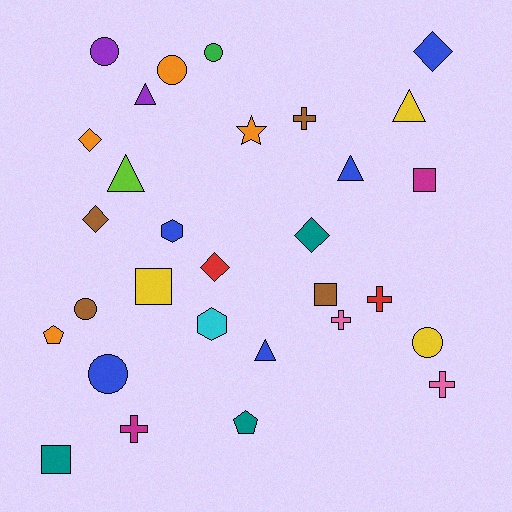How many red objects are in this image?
There are 2 red objects.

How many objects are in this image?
There are 30 objects.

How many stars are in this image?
There is 1 star.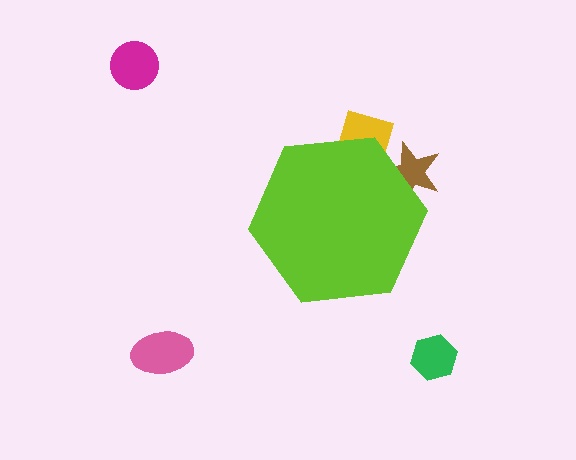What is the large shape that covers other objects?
A lime hexagon.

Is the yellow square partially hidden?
Yes, the yellow square is partially hidden behind the lime hexagon.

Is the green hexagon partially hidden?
No, the green hexagon is fully visible.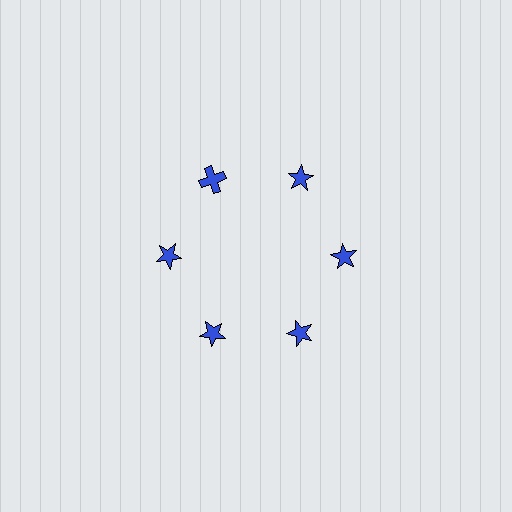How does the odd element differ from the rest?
It has a different shape: cross instead of star.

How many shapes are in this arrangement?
There are 6 shapes arranged in a ring pattern.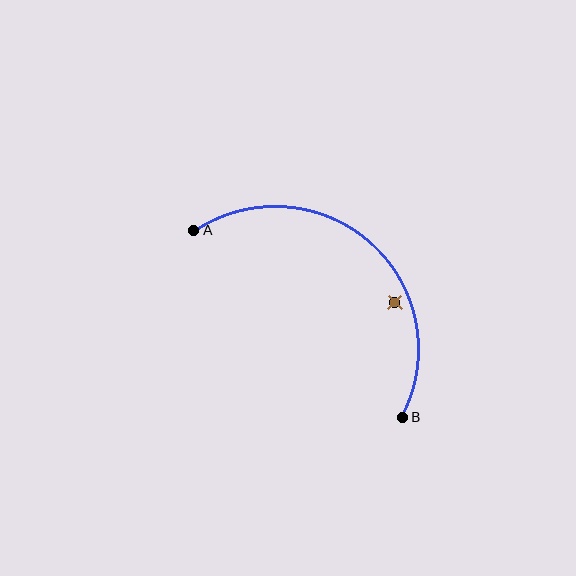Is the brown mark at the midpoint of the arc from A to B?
No — the brown mark does not lie on the arc at all. It sits slightly inside the curve.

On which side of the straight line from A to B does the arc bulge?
The arc bulges above and to the right of the straight line connecting A and B.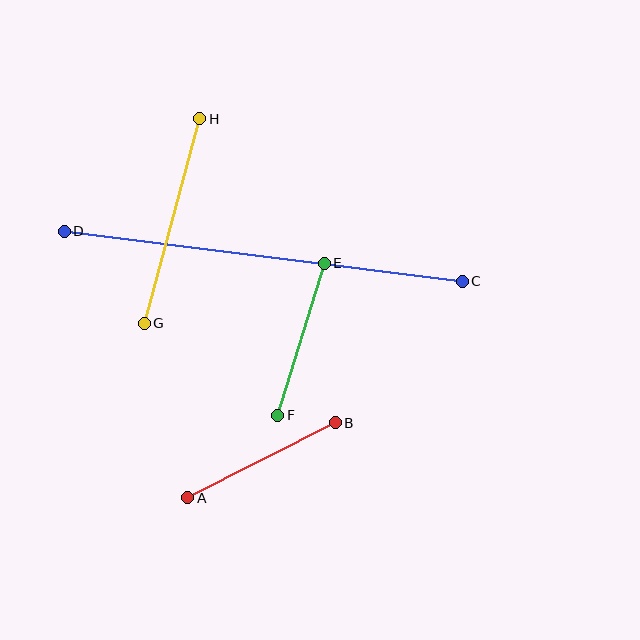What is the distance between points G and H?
The distance is approximately 212 pixels.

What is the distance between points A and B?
The distance is approximately 166 pixels.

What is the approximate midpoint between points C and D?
The midpoint is at approximately (263, 256) pixels.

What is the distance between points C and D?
The distance is approximately 401 pixels.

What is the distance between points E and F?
The distance is approximately 159 pixels.